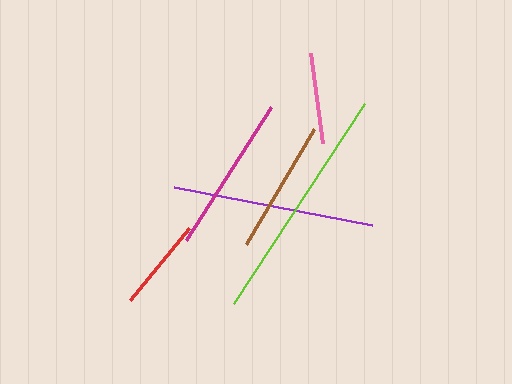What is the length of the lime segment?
The lime segment is approximately 238 pixels long.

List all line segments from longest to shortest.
From longest to shortest: lime, purple, magenta, brown, red, pink.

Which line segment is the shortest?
The pink line is the shortest at approximately 91 pixels.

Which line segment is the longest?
The lime line is the longest at approximately 238 pixels.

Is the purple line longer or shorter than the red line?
The purple line is longer than the red line.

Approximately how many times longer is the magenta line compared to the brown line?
The magenta line is approximately 1.2 times the length of the brown line.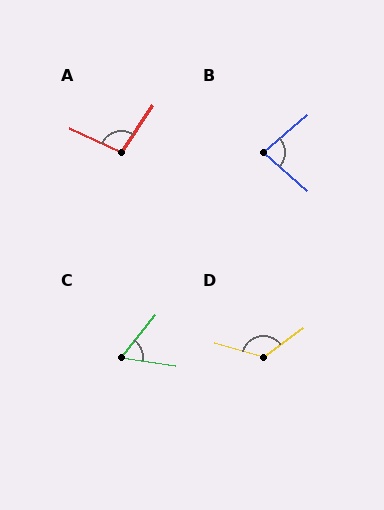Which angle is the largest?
D, at approximately 127 degrees.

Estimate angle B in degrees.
Approximately 82 degrees.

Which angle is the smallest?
C, at approximately 60 degrees.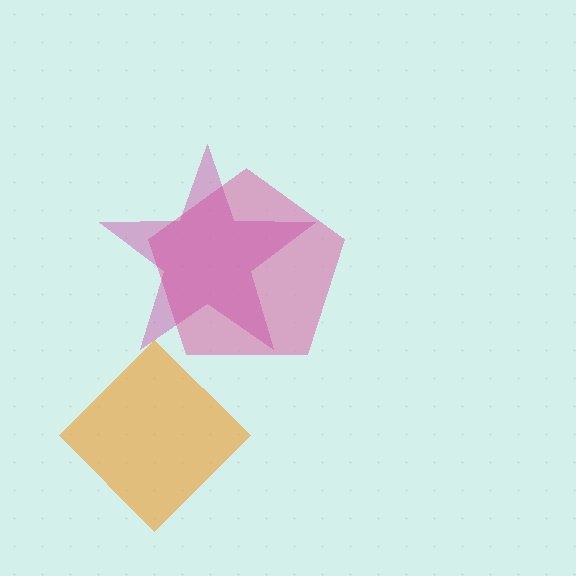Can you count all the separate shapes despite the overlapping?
Yes, there are 3 separate shapes.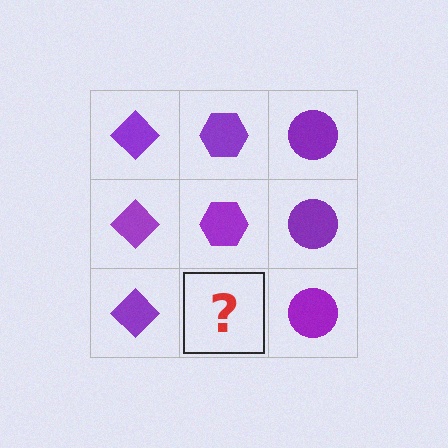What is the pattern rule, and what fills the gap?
The rule is that each column has a consistent shape. The gap should be filled with a purple hexagon.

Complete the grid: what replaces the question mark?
The question mark should be replaced with a purple hexagon.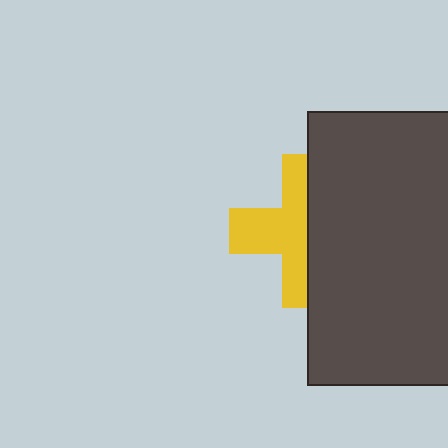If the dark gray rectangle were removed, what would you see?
You would see the complete yellow cross.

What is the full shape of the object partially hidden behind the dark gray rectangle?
The partially hidden object is a yellow cross.